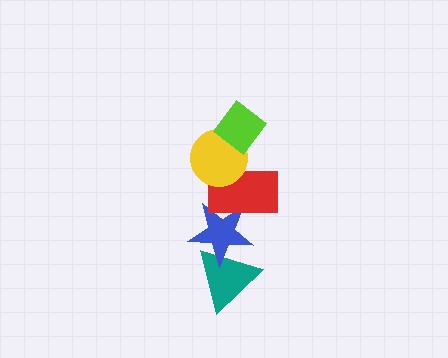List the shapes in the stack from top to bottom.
From top to bottom: the lime diamond, the yellow circle, the red rectangle, the blue star, the teal triangle.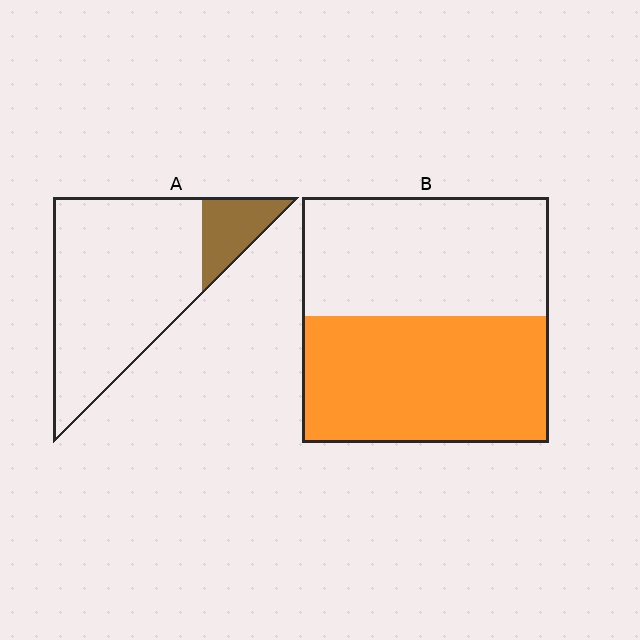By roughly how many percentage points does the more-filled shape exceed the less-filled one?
By roughly 35 percentage points (B over A).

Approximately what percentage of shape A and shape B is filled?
A is approximately 15% and B is approximately 50%.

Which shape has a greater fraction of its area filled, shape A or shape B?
Shape B.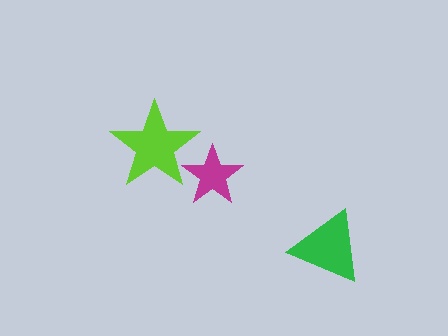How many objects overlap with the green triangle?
0 objects overlap with the green triangle.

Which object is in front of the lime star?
The magenta star is in front of the lime star.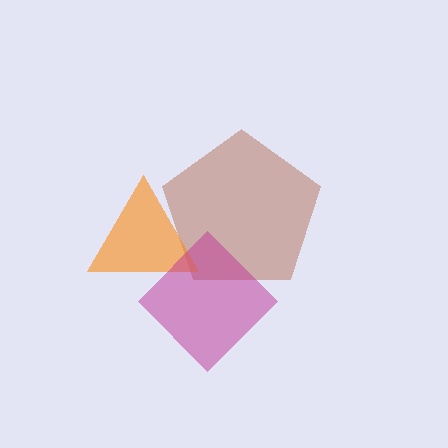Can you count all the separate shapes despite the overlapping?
Yes, there are 3 separate shapes.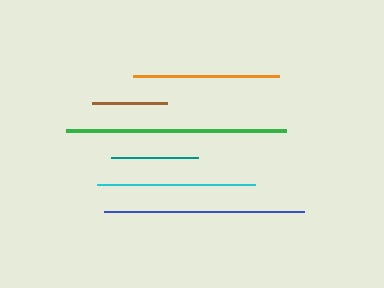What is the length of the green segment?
The green segment is approximately 220 pixels long.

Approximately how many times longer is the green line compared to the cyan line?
The green line is approximately 1.4 times the length of the cyan line.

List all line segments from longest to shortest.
From longest to shortest: green, blue, cyan, orange, teal, brown.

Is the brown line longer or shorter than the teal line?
The teal line is longer than the brown line.